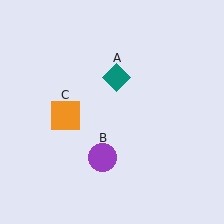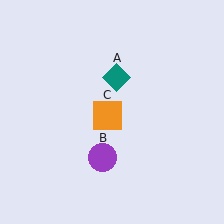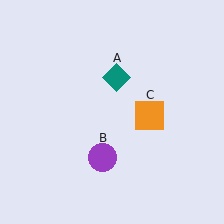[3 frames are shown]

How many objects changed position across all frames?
1 object changed position: orange square (object C).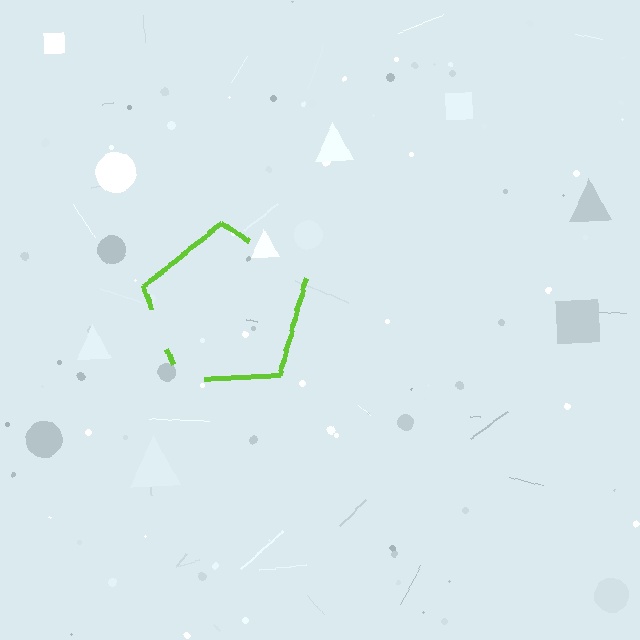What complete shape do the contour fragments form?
The contour fragments form a pentagon.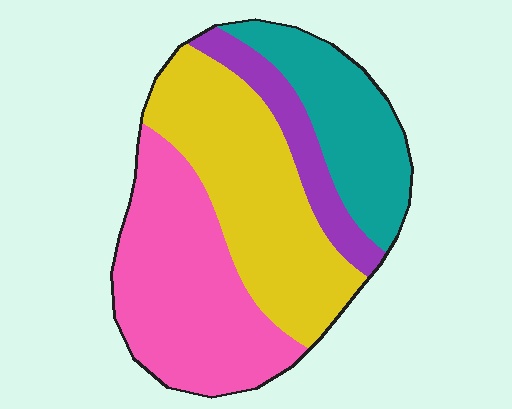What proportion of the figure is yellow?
Yellow covers about 35% of the figure.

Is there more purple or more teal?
Teal.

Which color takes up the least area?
Purple, at roughly 10%.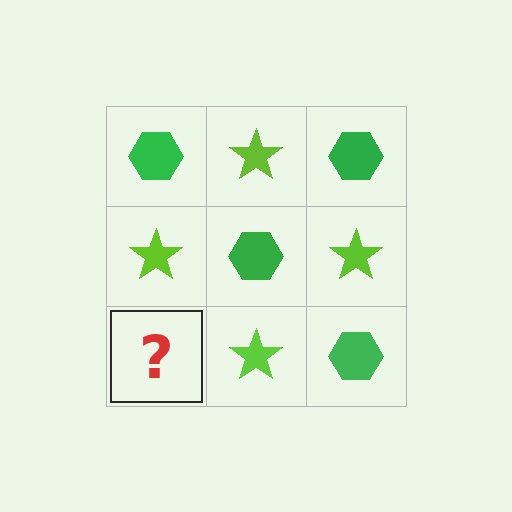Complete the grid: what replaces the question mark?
The question mark should be replaced with a green hexagon.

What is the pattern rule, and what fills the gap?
The rule is that it alternates green hexagon and lime star in a checkerboard pattern. The gap should be filled with a green hexagon.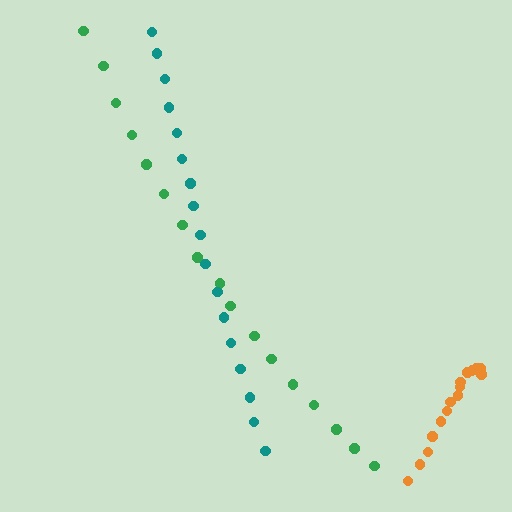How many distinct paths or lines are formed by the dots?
There are 3 distinct paths.